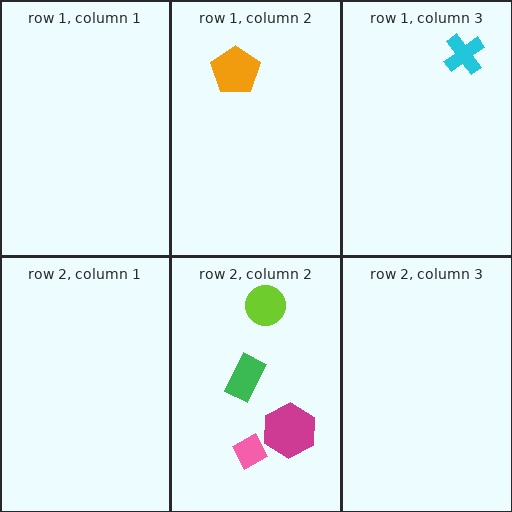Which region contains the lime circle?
The row 2, column 2 region.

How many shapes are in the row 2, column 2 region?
4.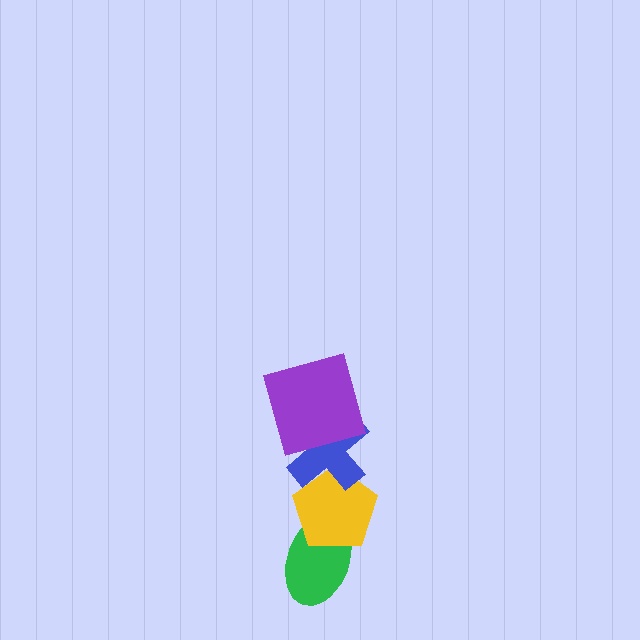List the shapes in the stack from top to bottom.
From top to bottom: the purple square, the blue cross, the yellow pentagon, the green ellipse.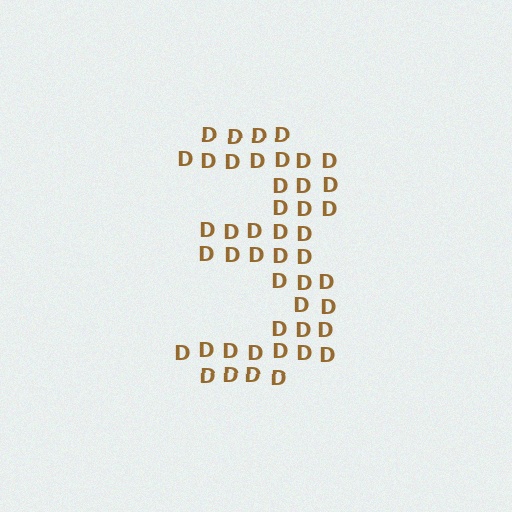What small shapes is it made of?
It is made of small letter D's.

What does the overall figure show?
The overall figure shows the digit 3.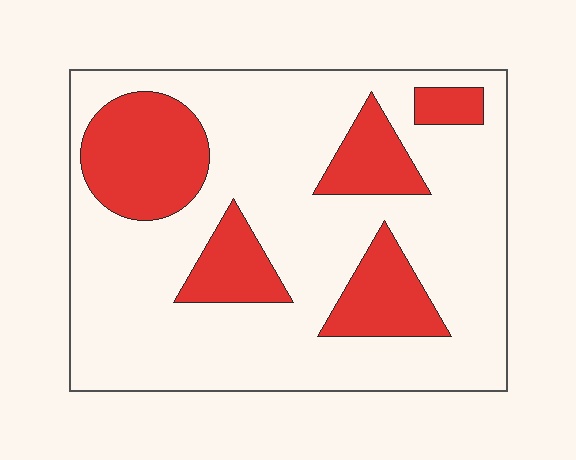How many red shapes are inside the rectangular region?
5.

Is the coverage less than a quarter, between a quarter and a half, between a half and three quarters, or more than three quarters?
Between a quarter and a half.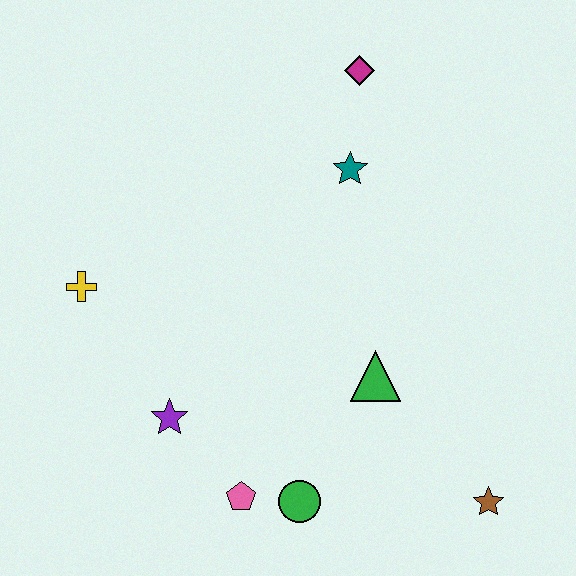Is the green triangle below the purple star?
No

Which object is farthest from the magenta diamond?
The brown star is farthest from the magenta diamond.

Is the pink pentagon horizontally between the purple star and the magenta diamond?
Yes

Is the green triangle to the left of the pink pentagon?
No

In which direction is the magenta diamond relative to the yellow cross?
The magenta diamond is to the right of the yellow cross.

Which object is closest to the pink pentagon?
The green circle is closest to the pink pentagon.